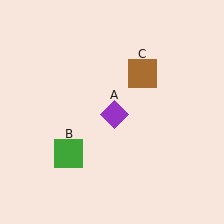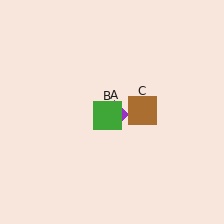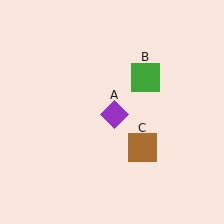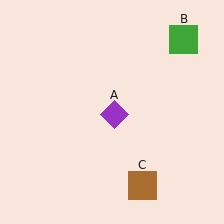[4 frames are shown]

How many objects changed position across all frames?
2 objects changed position: green square (object B), brown square (object C).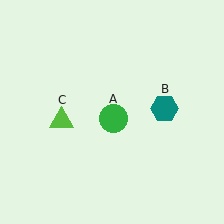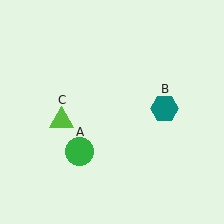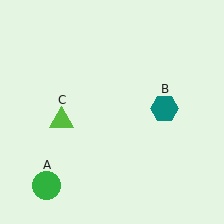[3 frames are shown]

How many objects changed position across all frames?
1 object changed position: green circle (object A).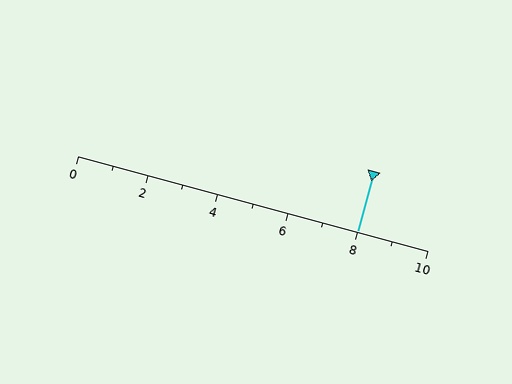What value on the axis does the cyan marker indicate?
The marker indicates approximately 8.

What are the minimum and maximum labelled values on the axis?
The axis runs from 0 to 10.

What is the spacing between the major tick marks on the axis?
The major ticks are spaced 2 apart.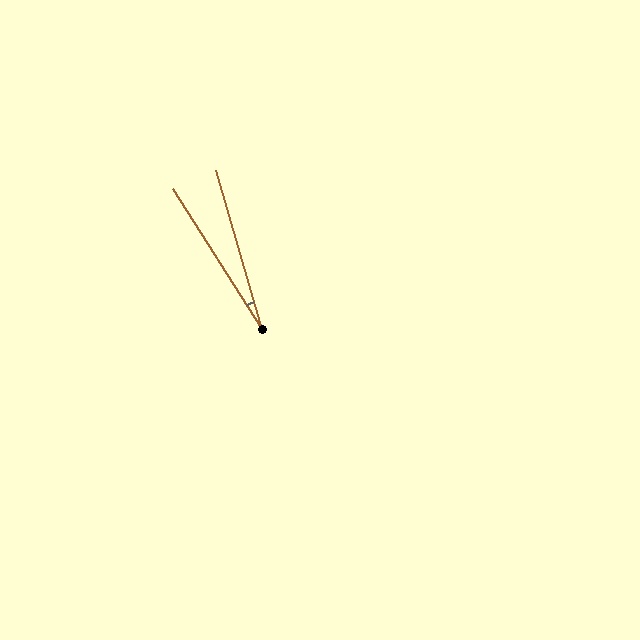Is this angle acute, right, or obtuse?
It is acute.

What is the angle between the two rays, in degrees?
Approximately 16 degrees.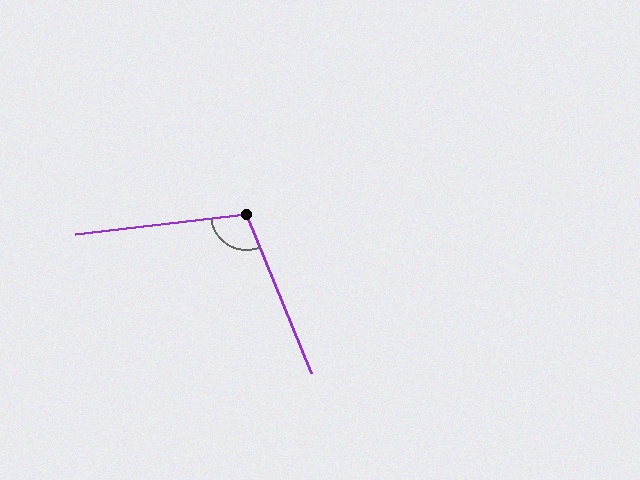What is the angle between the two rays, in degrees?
Approximately 105 degrees.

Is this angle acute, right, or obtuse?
It is obtuse.